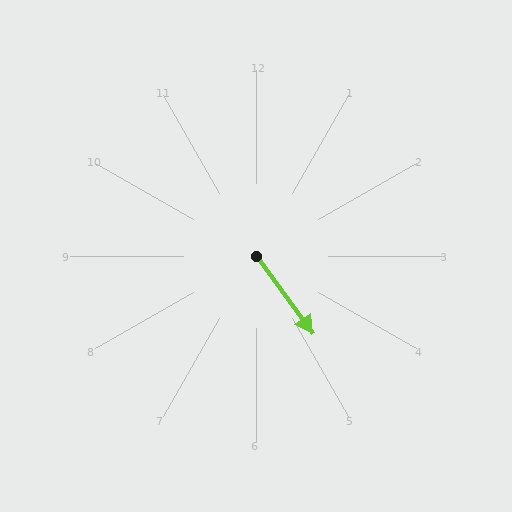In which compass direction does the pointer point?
Southeast.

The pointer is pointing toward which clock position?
Roughly 5 o'clock.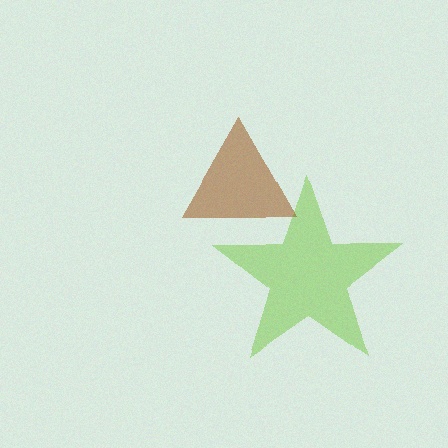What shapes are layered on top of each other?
The layered shapes are: a lime star, a brown triangle.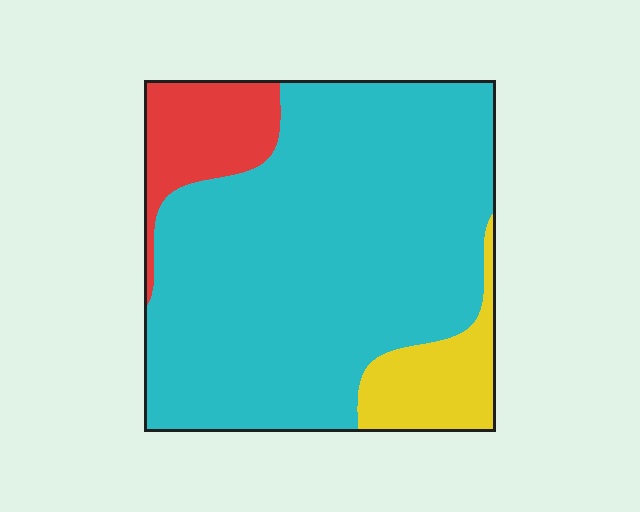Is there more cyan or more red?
Cyan.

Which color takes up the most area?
Cyan, at roughly 75%.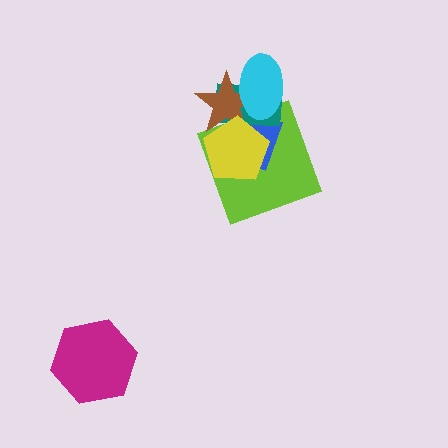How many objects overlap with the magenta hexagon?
0 objects overlap with the magenta hexagon.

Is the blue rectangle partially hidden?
Yes, it is partially covered by another shape.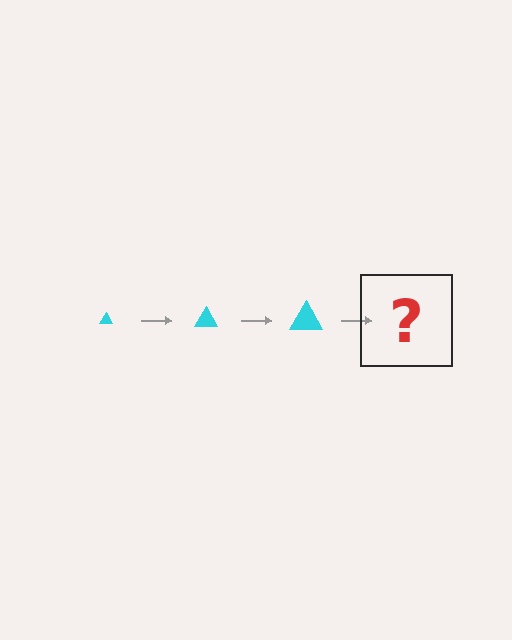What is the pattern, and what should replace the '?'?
The pattern is that the triangle gets progressively larger each step. The '?' should be a cyan triangle, larger than the previous one.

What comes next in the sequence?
The next element should be a cyan triangle, larger than the previous one.